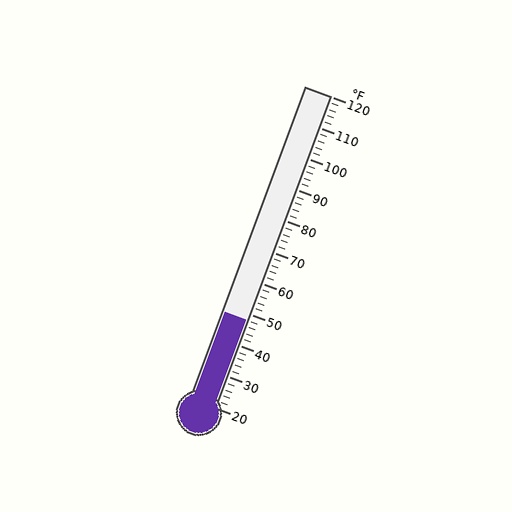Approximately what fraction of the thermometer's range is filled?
The thermometer is filled to approximately 30% of its range.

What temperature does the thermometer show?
The thermometer shows approximately 48°F.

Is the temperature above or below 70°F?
The temperature is below 70°F.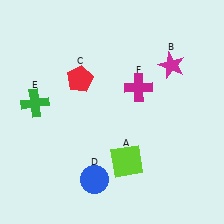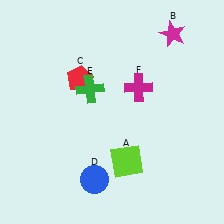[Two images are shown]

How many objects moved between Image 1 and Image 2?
2 objects moved between the two images.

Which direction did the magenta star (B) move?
The magenta star (B) moved up.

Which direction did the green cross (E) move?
The green cross (E) moved right.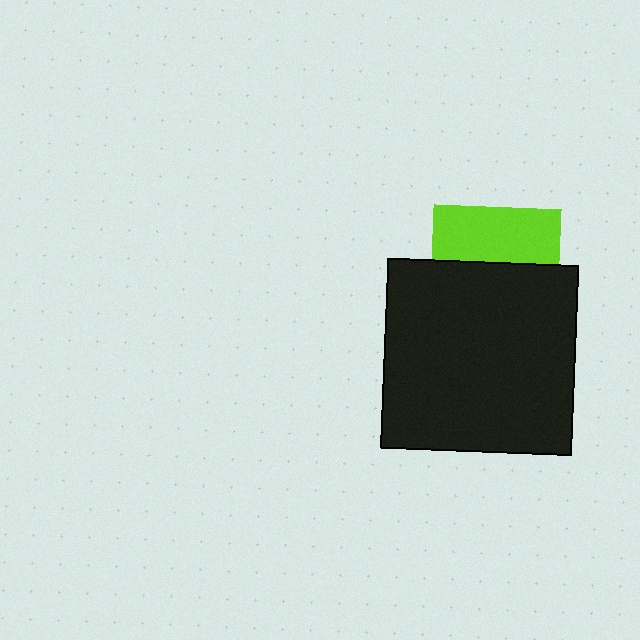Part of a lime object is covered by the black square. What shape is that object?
It is a square.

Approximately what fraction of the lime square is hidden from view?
Roughly 57% of the lime square is hidden behind the black square.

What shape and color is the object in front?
The object in front is a black square.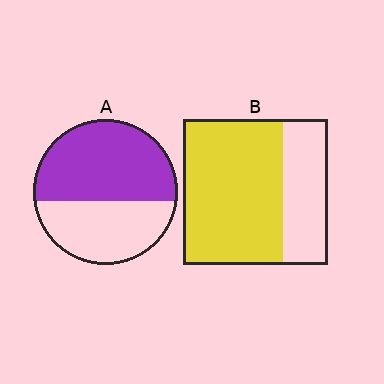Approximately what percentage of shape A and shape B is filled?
A is approximately 60% and B is approximately 70%.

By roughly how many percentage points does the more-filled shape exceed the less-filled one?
By roughly 10 percentage points (B over A).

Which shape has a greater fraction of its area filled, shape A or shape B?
Shape B.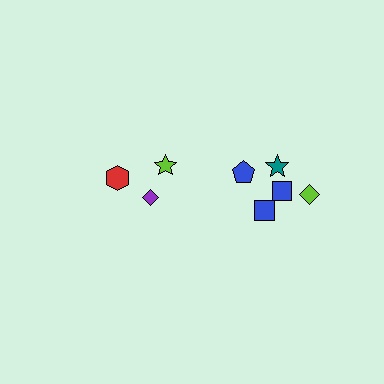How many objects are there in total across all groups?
There are 8 objects.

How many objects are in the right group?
There are 5 objects.